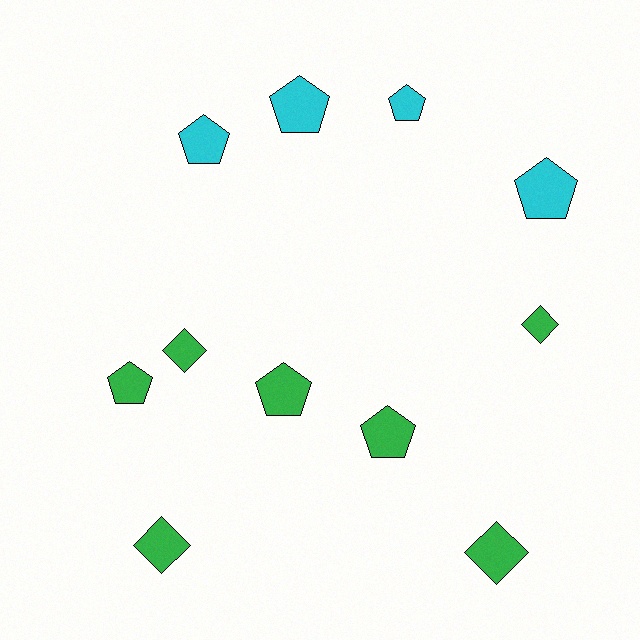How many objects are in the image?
There are 11 objects.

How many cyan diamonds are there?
There are no cyan diamonds.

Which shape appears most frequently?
Pentagon, with 7 objects.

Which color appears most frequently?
Green, with 7 objects.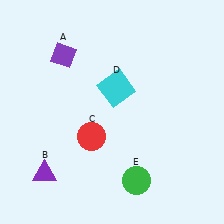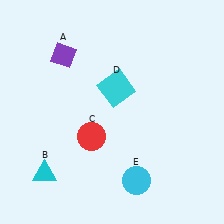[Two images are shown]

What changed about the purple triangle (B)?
In Image 1, B is purple. In Image 2, it changed to cyan.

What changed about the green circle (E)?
In Image 1, E is green. In Image 2, it changed to cyan.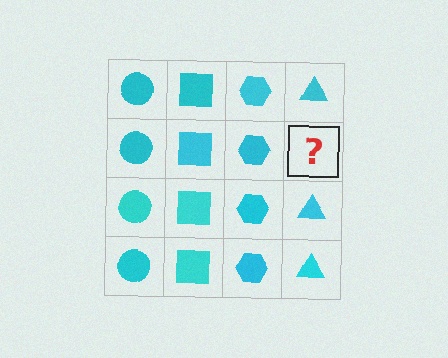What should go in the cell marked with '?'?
The missing cell should contain a cyan triangle.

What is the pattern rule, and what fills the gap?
The rule is that each column has a consistent shape. The gap should be filled with a cyan triangle.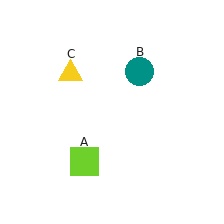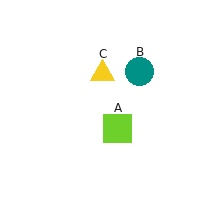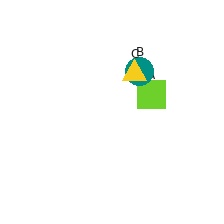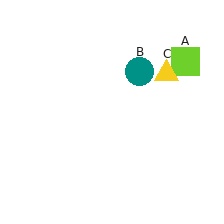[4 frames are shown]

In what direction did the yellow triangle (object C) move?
The yellow triangle (object C) moved right.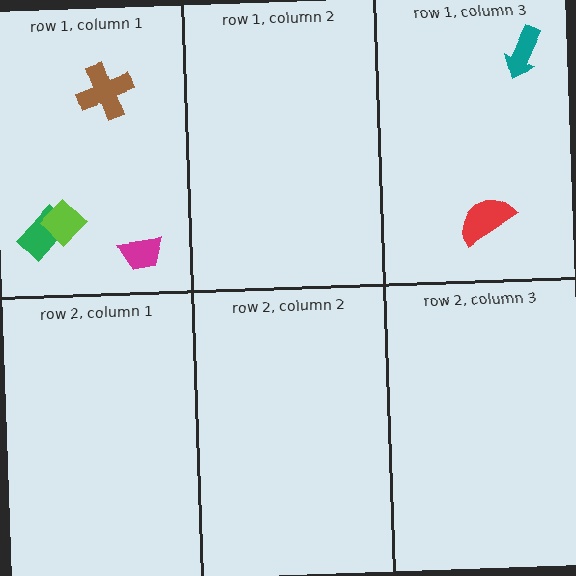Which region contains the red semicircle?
The row 1, column 3 region.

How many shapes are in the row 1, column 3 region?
2.